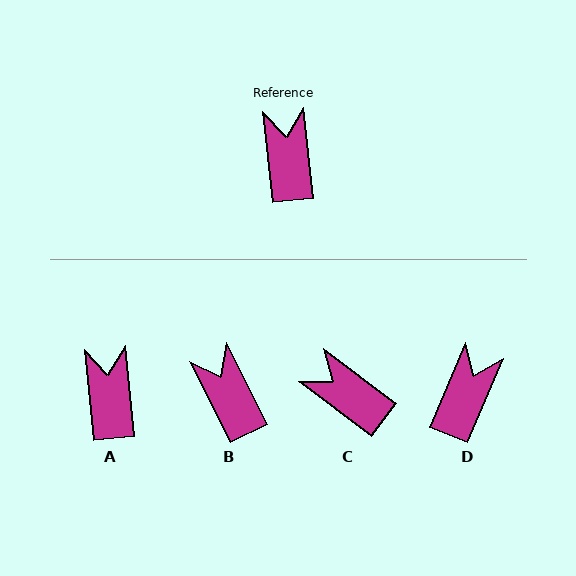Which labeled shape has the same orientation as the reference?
A.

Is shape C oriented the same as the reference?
No, it is off by about 48 degrees.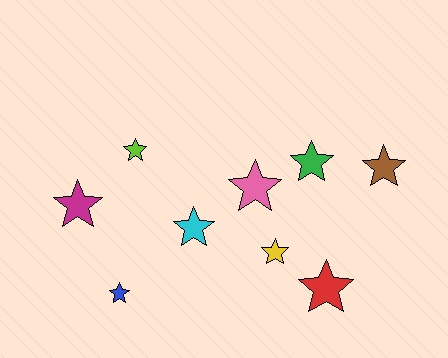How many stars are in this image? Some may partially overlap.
There are 9 stars.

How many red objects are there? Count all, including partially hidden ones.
There is 1 red object.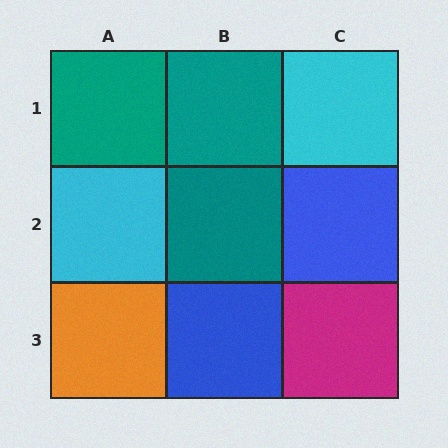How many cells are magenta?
1 cell is magenta.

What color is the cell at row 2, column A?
Cyan.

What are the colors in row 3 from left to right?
Orange, blue, magenta.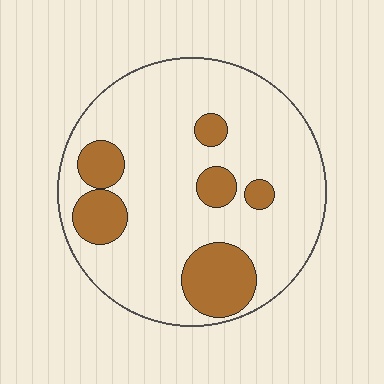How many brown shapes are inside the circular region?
6.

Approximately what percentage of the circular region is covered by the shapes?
Approximately 20%.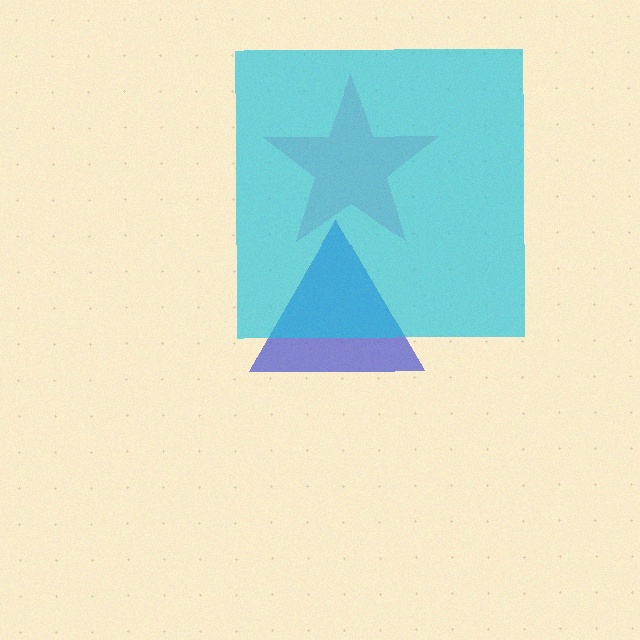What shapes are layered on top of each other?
The layered shapes are: a pink star, a blue triangle, a cyan square.